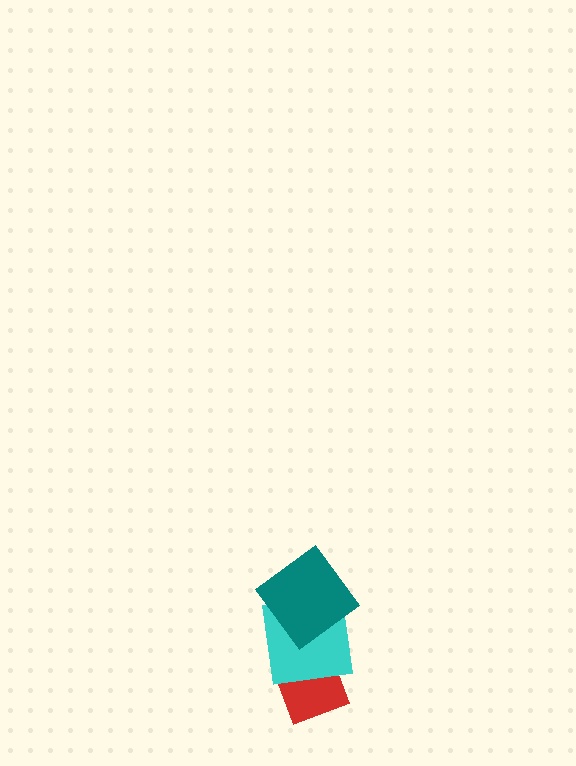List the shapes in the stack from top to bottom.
From top to bottom: the teal diamond, the cyan square, the red diamond.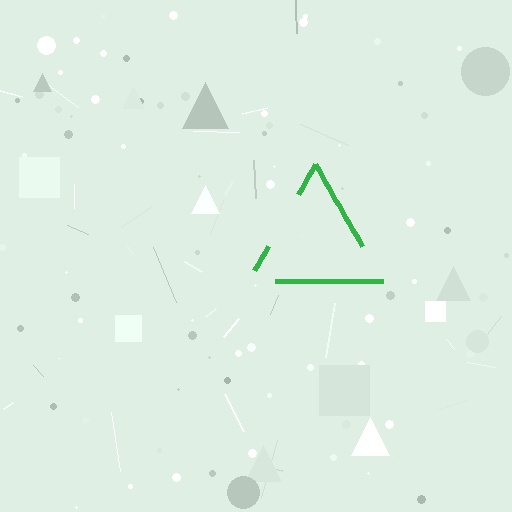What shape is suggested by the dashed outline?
The dashed outline suggests a triangle.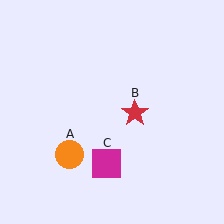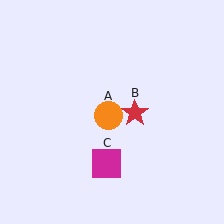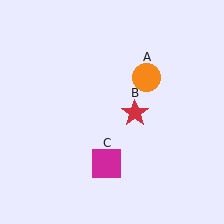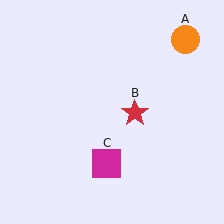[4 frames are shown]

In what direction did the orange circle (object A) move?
The orange circle (object A) moved up and to the right.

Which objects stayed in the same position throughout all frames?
Red star (object B) and magenta square (object C) remained stationary.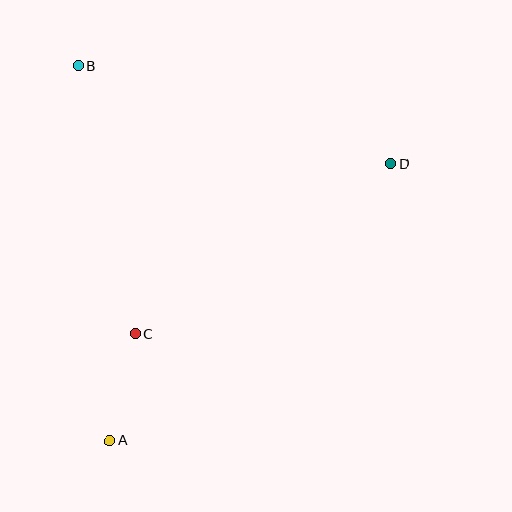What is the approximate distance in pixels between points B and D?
The distance between B and D is approximately 328 pixels.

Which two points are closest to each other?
Points A and C are closest to each other.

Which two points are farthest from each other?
Points A and D are farthest from each other.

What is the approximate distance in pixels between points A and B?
The distance between A and B is approximately 377 pixels.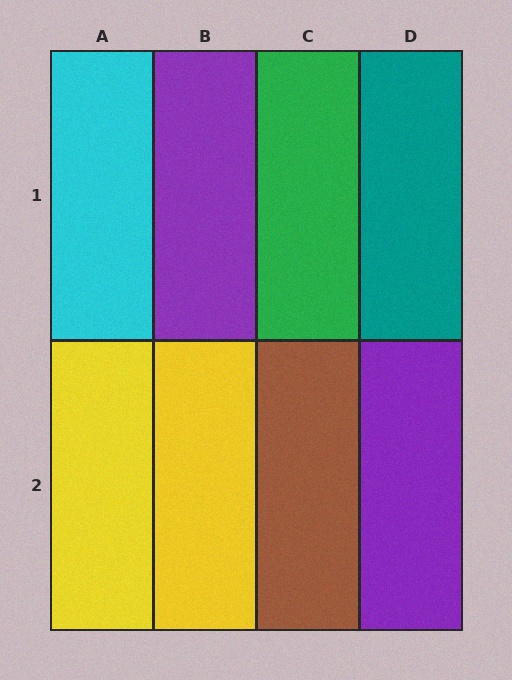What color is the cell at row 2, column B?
Yellow.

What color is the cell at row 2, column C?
Brown.